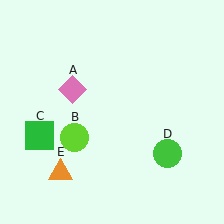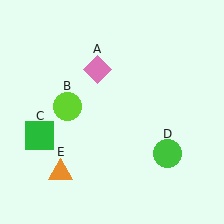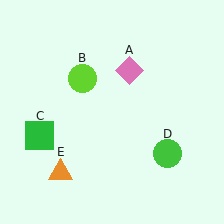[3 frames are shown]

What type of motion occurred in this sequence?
The pink diamond (object A), lime circle (object B) rotated clockwise around the center of the scene.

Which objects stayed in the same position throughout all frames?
Green square (object C) and green circle (object D) and orange triangle (object E) remained stationary.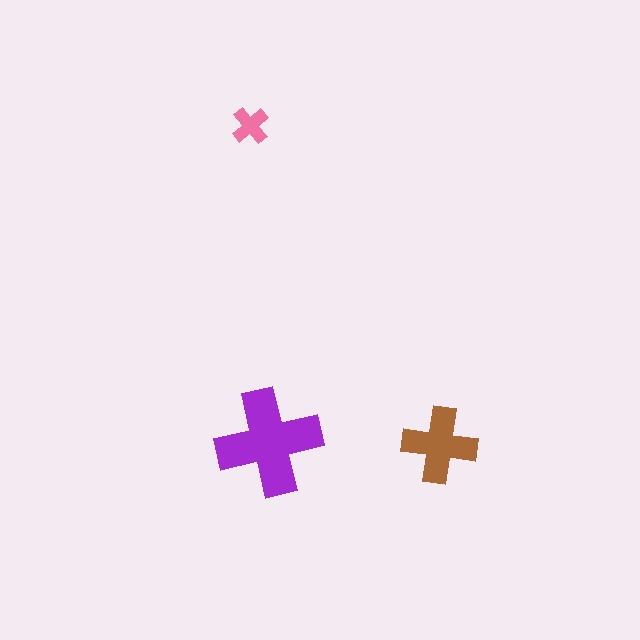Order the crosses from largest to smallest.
the purple one, the brown one, the pink one.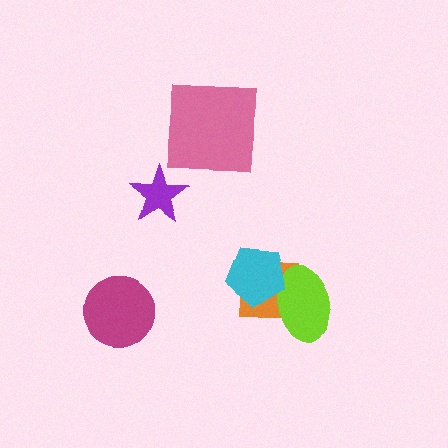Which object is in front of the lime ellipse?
The cyan pentagon is in front of the lime ellipse.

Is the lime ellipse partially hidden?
Yes, it is partially covered by another shape.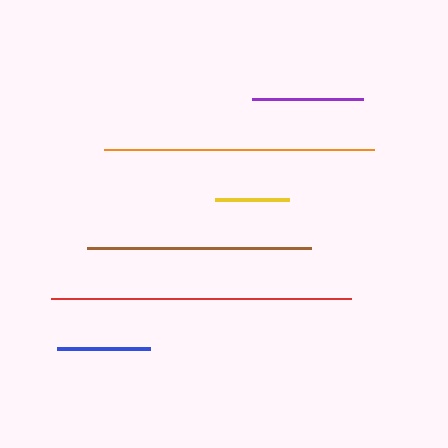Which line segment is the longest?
The red line is the longest at approximately 299 pixels.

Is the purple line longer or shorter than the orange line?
The orange line is longer than the purple line.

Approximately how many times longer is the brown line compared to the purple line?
The brown line is approximately 2.0 times the length of the purple line.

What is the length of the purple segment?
The purple segment is approximately 112 pixels long.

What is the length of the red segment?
The red segment is approximately 299 pixels long.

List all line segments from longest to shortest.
From longest to shortest: red, orange, brown, purple, blue, yellow.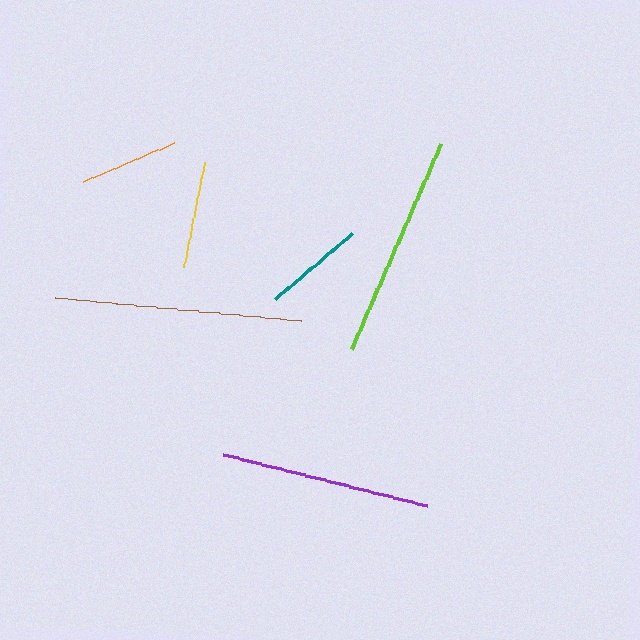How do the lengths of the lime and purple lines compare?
The lime and purple lines are approximately the same length.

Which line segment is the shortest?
The orange line is the shortest at approximately 99 pixels.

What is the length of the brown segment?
The brown segment is approximately 247 pixels long.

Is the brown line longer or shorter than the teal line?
The brown line is longer than the teal line.